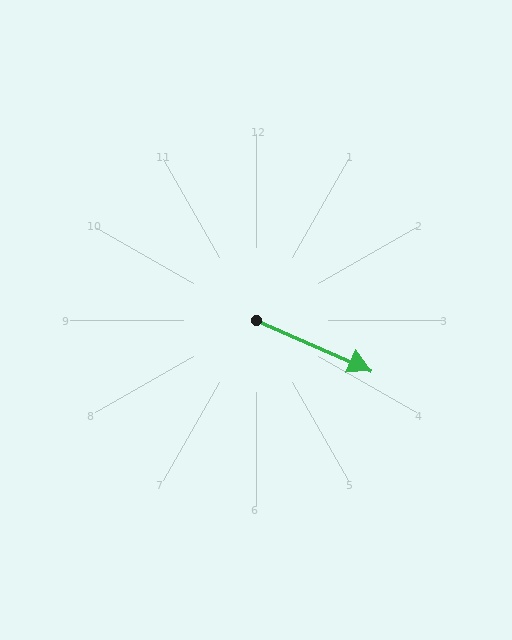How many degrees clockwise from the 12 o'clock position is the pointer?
Approximately 114 degrees.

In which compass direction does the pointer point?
Southeast.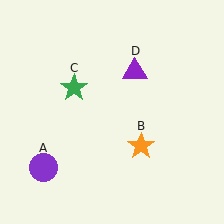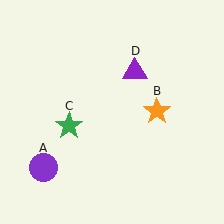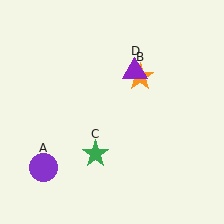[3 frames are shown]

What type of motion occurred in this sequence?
The orange star (object B), green star (object C) rotated counterclockwise around the center of the scene.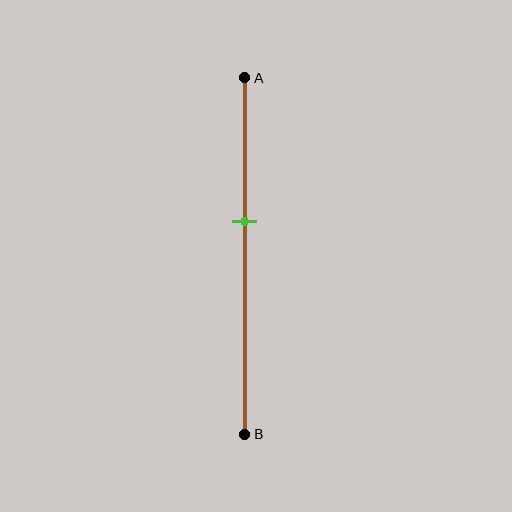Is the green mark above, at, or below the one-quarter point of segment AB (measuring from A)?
The green mark is below the one-quarter point of segment AB.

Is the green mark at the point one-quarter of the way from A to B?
No, the mark is at about 40% from A, not at the 25% one-quarter point.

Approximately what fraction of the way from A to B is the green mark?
The green mark is approximately 40% of the way from A to B.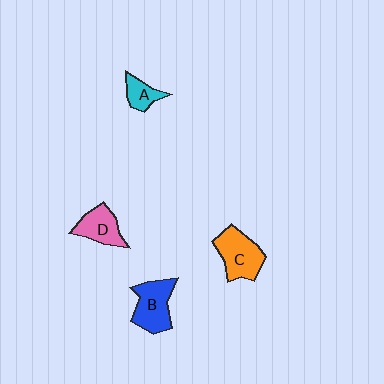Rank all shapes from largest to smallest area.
From largest to smallest: C (orange), B (blue), D (pink), A (cyan).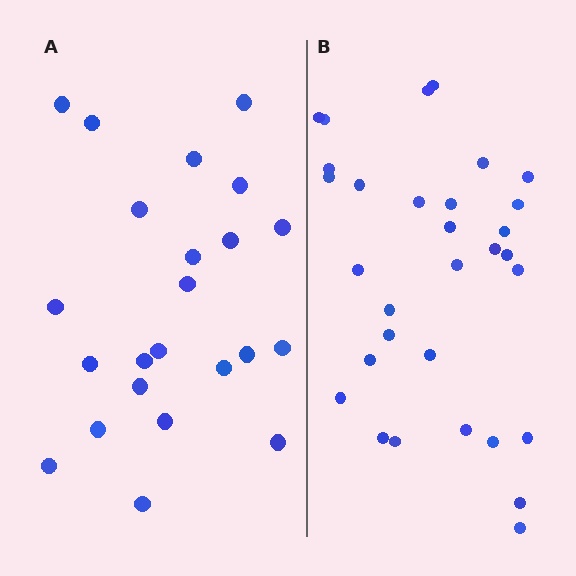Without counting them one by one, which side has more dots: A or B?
Region B (the right region) has more dots.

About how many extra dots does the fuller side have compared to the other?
Region B has roughly 8 or so more dots than region A.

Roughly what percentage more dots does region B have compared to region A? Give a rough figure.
About 35% more.